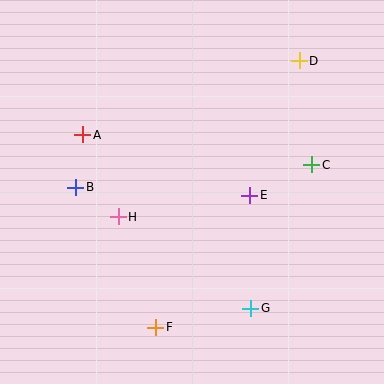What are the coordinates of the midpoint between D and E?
The midpoint between D and E is at (274, 128).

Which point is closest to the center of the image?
Point E at (250, 195) is closest to the center.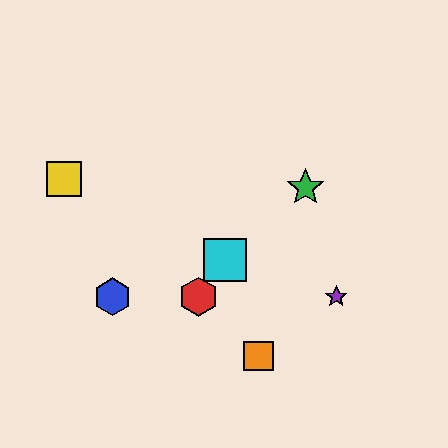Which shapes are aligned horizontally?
The red hexagon, the blue hexagon, the purple star are aligned horizontally.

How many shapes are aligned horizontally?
3 shapes (the red hexagon, the blue hexagon, the purple star) are aligned horizontally.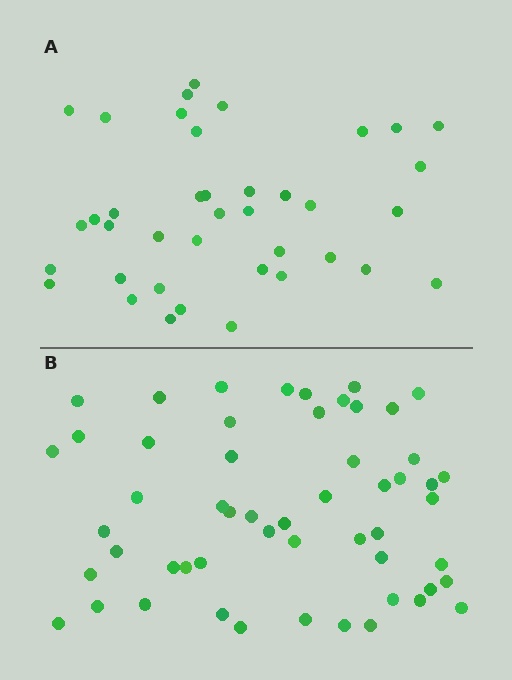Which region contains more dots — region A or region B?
Region B (the bottom region) has more dots.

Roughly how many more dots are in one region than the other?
Region B has approximately 15 more dots than region A.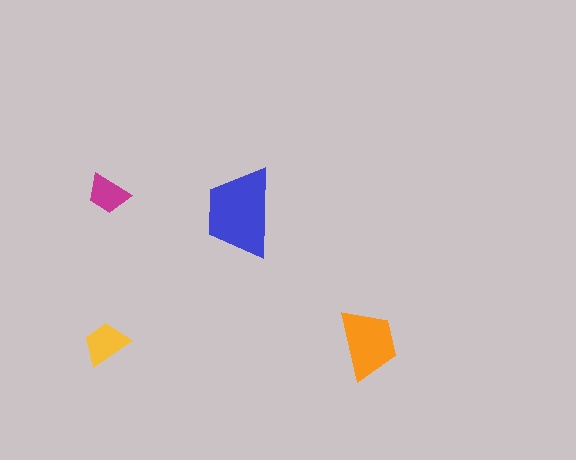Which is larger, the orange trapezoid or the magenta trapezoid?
The orange one.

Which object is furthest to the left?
The yellow trapezoid is leftmost.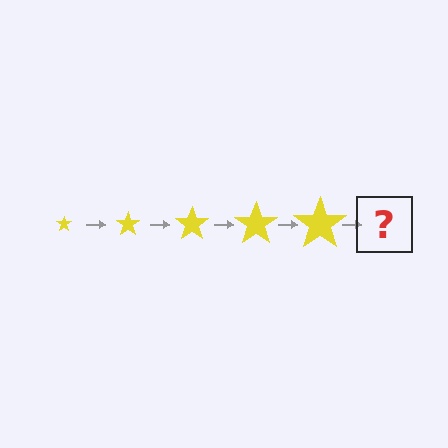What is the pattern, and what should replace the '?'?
The pattern is that the star gets progressively larger each step. The '?' should be a yellow star, larger than the previous one.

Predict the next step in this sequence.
The next step is a yellow star, larger than the previous one.